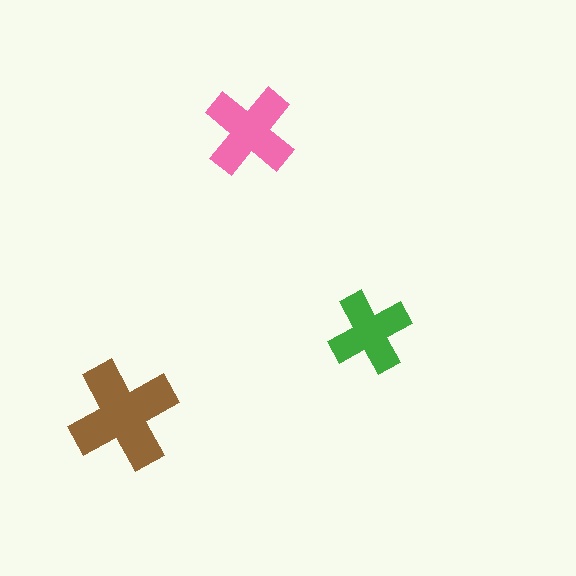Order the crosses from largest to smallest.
the brown one, the pink one, the green one.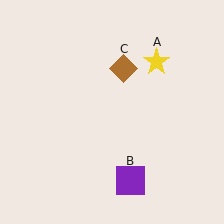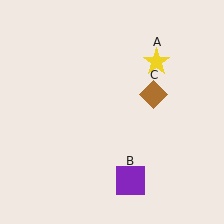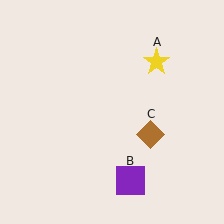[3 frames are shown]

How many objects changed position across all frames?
1 object changed position: brown diamond (object C).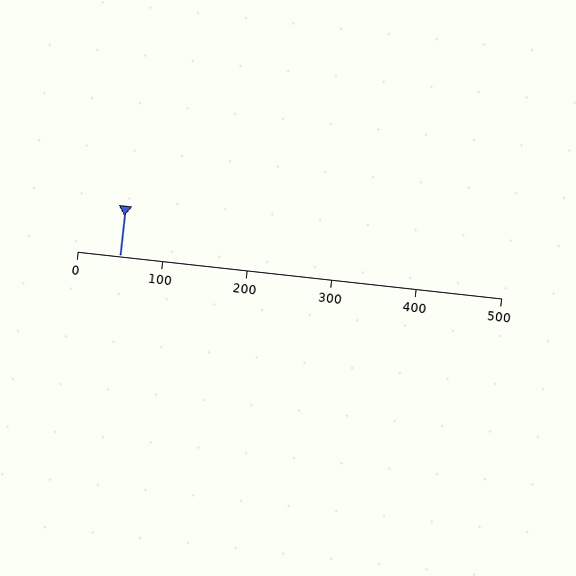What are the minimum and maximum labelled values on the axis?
The axis runs from 0 to 500.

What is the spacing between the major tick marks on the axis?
The major ticks are spaced 100 apart.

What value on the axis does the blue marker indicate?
The marker indicates approximately 50.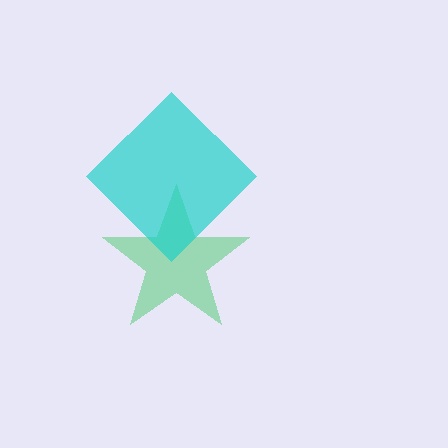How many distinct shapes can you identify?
There are 2 distinct shapes: a green star, a cyan diamond.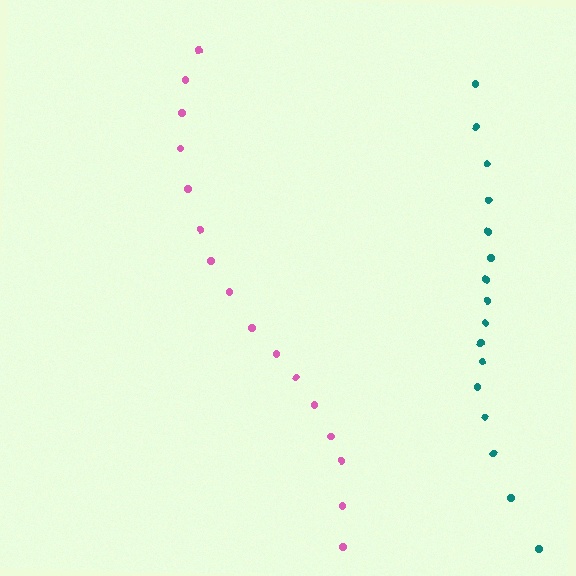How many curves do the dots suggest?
There are 2 distinct paths.